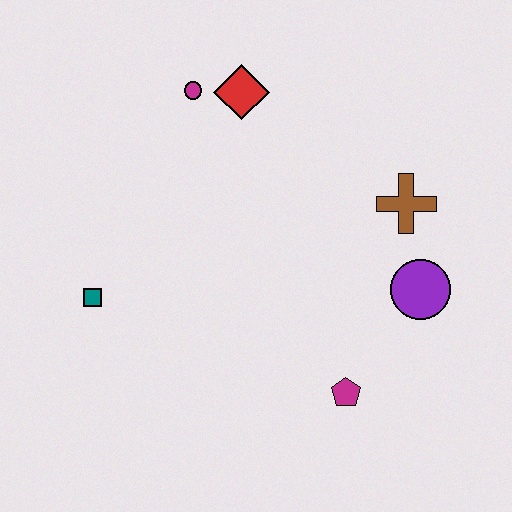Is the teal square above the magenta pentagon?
Yes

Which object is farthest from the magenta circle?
The magenta pentagon is farthest from the magenta circle.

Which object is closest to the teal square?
The magenta circle is closest to the teal square.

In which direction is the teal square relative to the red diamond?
The teal square is below the red diamond.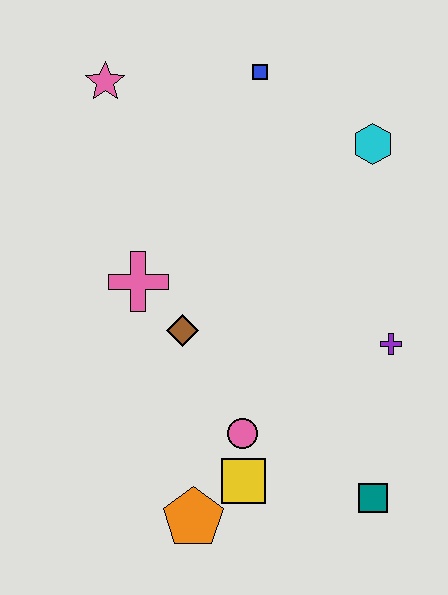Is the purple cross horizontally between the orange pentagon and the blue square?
No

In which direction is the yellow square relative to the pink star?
The yellow square is below the pink star.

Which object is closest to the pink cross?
The brown diamond is closest to the pink cross.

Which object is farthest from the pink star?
The teal square is farthest from the pink star.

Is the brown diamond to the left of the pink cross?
No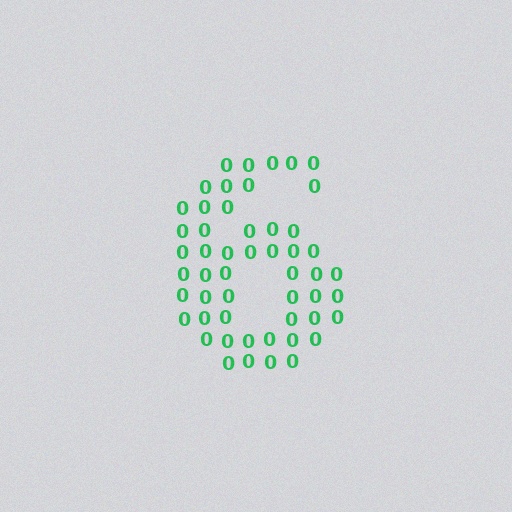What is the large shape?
The large shape is the digit 6.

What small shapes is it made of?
It is made of small digit 0's.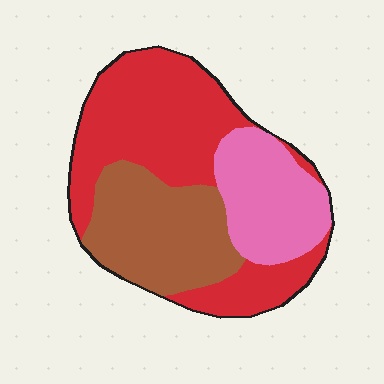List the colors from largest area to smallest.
From largest to smallest: red, brown, pink.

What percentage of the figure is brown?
Brown takes up about one third (1/3) of the figure.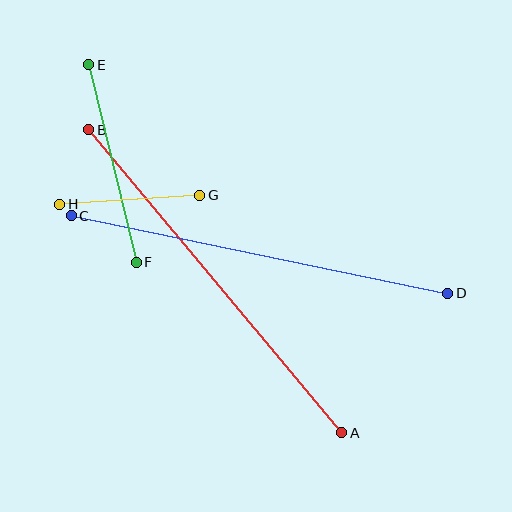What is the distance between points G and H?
The distance is approximately 140 pixels.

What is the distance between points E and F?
The distance is approximately 203 pixels.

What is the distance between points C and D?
The distance is approximately 384 pixels.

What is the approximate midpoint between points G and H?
The midpoint is at approximately (130, 200) pixels.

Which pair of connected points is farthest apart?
Points A and B are farthest apart.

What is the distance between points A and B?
The distance is approximately 394 pixels.